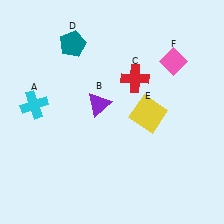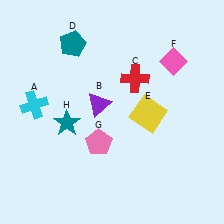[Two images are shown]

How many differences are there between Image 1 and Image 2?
There are 2 differences between the two images.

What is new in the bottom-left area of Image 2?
A pink pentagon (G) was added in the bottom-left area of Image 2.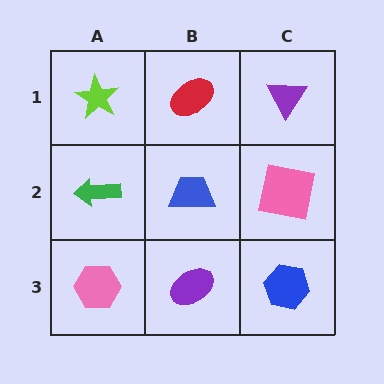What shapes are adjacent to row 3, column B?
A blue trapezoid (row 2, column B), a pink hexagon (row 3, column A), a blue hexagon (row 3, column C).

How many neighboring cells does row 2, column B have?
4.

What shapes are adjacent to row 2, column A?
A lime star (row 1, column A), a pink hexagon (row 3, column A), a blue trapezoid (row 2, column B).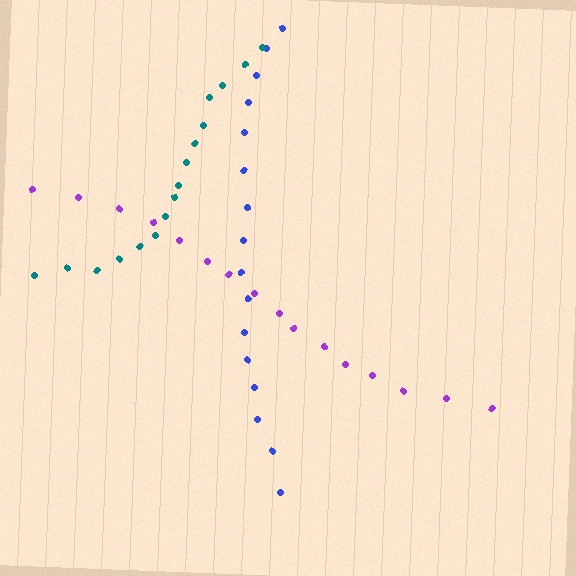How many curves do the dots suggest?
There are 3 distinct paths.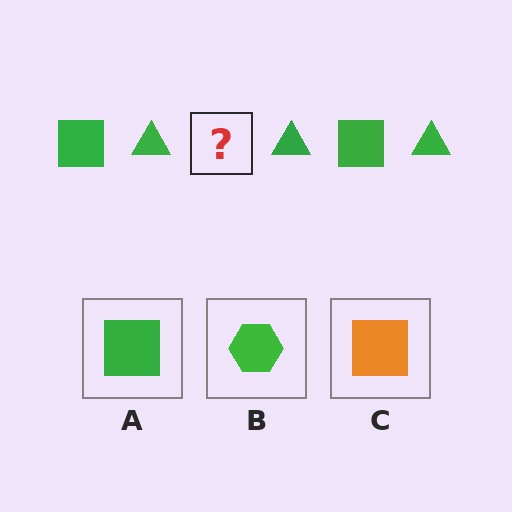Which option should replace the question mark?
Option A.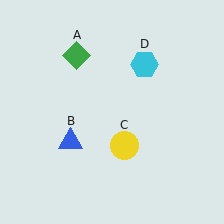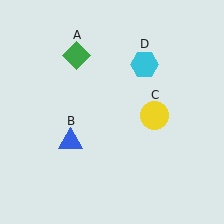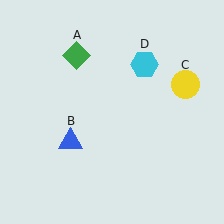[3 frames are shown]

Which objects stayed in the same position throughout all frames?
Green diamond (object A) and blue triangle (object B) and cyan hexagon (object D) remained stationary.